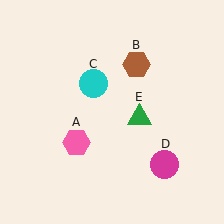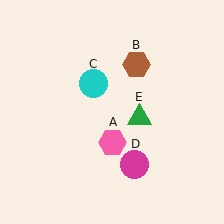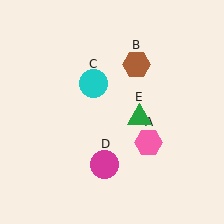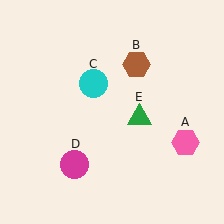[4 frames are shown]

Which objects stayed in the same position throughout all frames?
Brown hexagon (object B) and cyan circle (object C) and green triangle (object E) remained stationary.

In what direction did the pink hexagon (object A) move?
The pink hexagon (object A) moved right.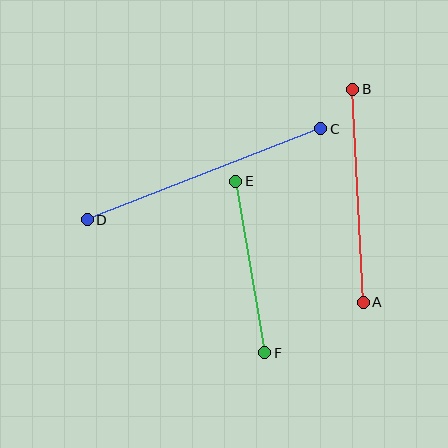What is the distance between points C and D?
The distance is approximately 250 pixels.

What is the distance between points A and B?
The distance is approximately 213 pixels.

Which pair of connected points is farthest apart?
Points C and D are farthest apart.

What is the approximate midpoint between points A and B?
The midpoint is at approximately (358, 196) pixels.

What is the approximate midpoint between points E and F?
The midpoint is at approximately (250, 267) pixels.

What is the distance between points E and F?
The distance is approximately 174 pixels.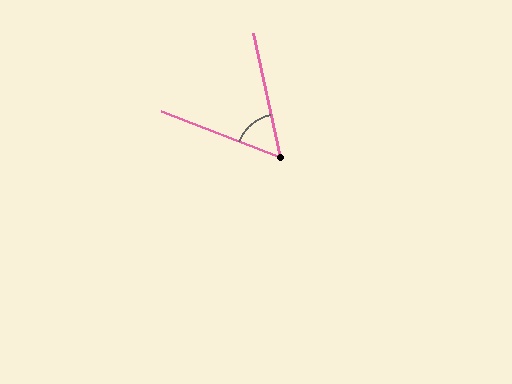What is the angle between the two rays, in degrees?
Approximately 57 degrees.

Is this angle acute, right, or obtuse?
It is acute.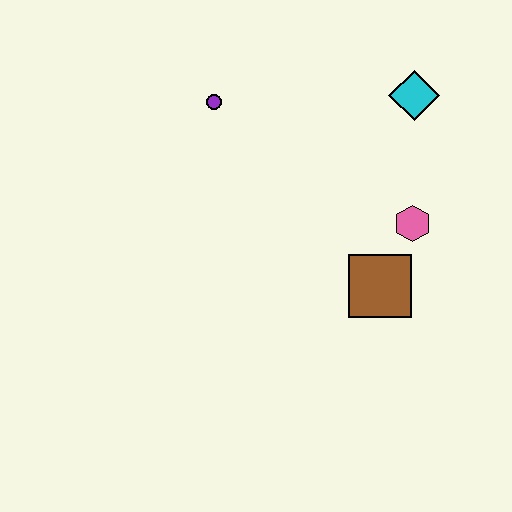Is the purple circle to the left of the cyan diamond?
Yes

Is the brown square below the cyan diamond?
Yes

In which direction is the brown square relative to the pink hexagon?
The brown square is below the pink hexagon.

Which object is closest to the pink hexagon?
The brown square is closest to the pink hexagon.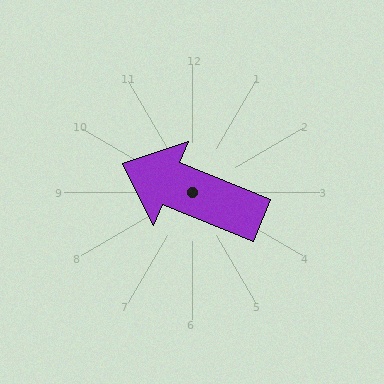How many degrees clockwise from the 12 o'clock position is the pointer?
Approximately 292 degrees.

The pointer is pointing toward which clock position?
Roughly 10 o'clock.